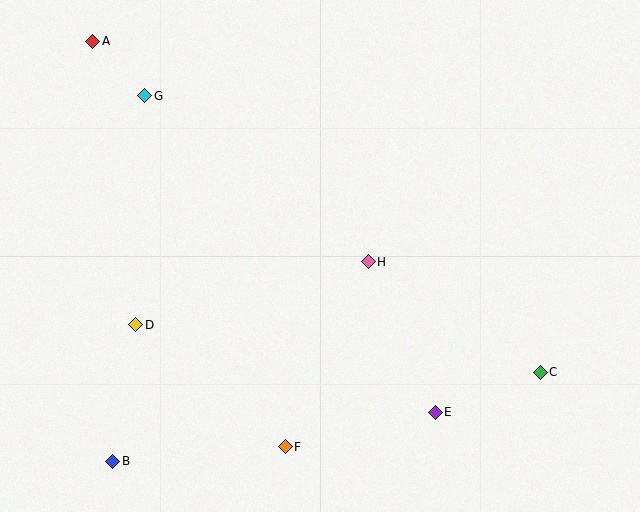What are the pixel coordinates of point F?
Point F is at (285, 447).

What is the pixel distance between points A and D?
The distance between A and D is 287 pixels.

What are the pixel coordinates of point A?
Point A is at (93, 41).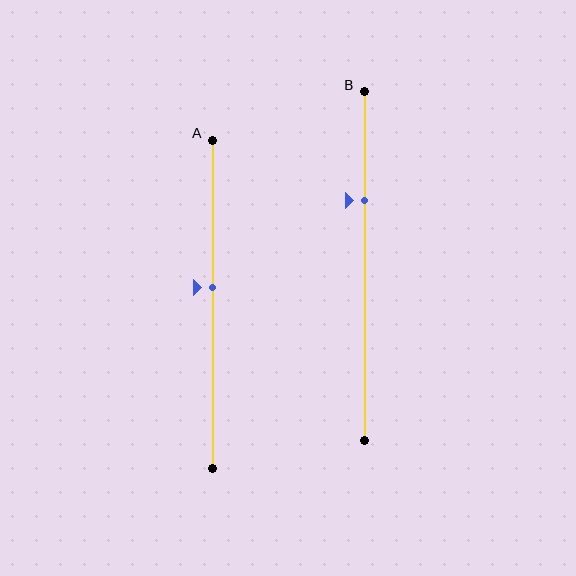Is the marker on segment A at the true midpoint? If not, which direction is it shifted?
No, the marker on segment A is shifted upward by about 5% of the segment length.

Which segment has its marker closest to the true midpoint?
Segment A has its marker closest to the true midpoint.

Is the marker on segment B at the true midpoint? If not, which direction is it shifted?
No, the marker on segment B is shifted upward by about 19% of the segment length.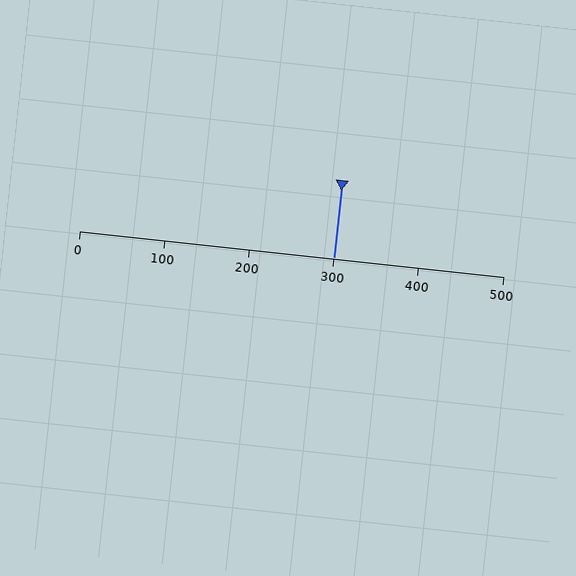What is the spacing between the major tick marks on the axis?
The major ticks are spaced 100 apart.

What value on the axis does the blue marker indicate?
The marker indicates approximately 300.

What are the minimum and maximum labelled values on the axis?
The axis runs from 0 to 500.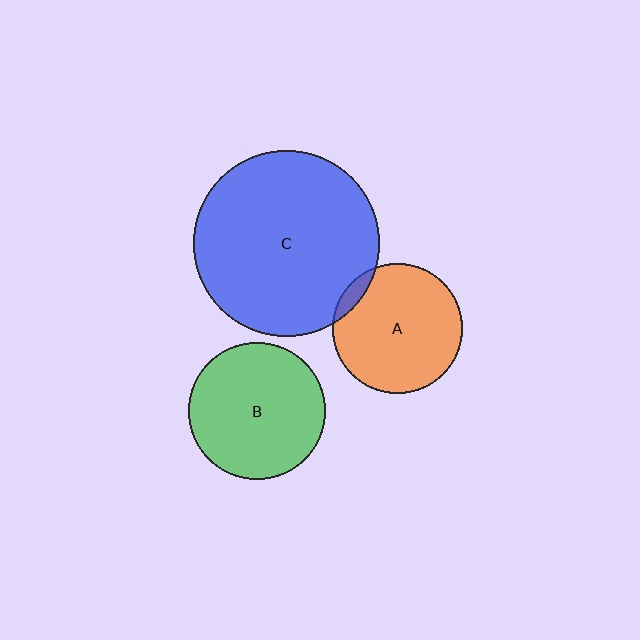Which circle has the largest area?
Circle C (blue).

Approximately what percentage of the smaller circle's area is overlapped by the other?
Approximately 5%.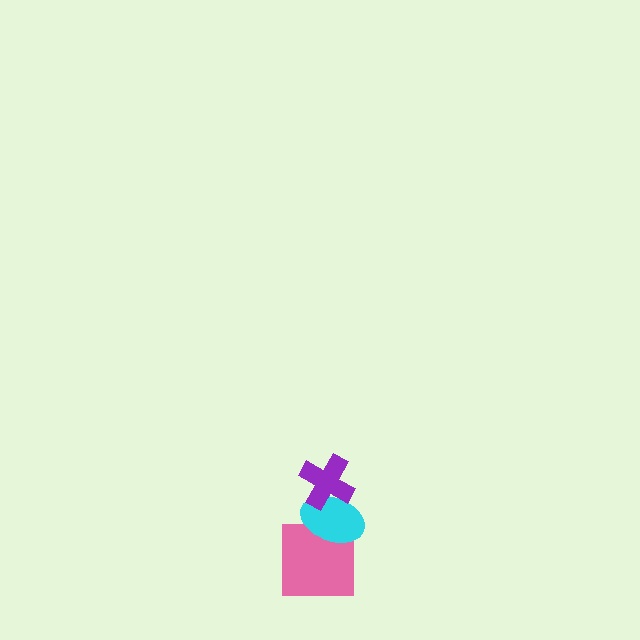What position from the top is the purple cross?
The purple cross is 1st from the top.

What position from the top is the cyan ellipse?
The cyan ellipse is 2nd from the top.